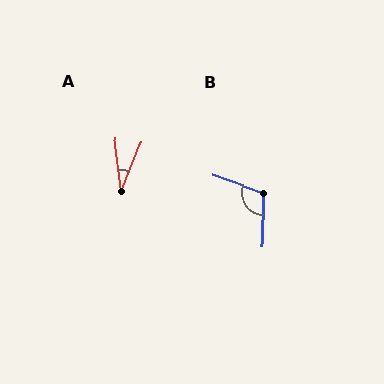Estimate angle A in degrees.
Approximately 29 degrees.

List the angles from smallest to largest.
A (29°), B (109°).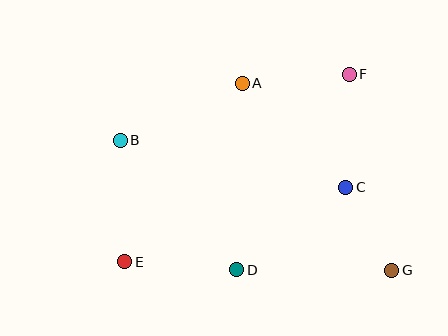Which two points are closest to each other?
Points C and G are closest to each other.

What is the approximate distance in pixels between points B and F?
The distance between B and F is approximately 238 pixels.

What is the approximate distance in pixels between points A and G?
The distance between A and G is approximately 240 pixels.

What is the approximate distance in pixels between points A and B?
The distance between A and B is approximately 135 pixels.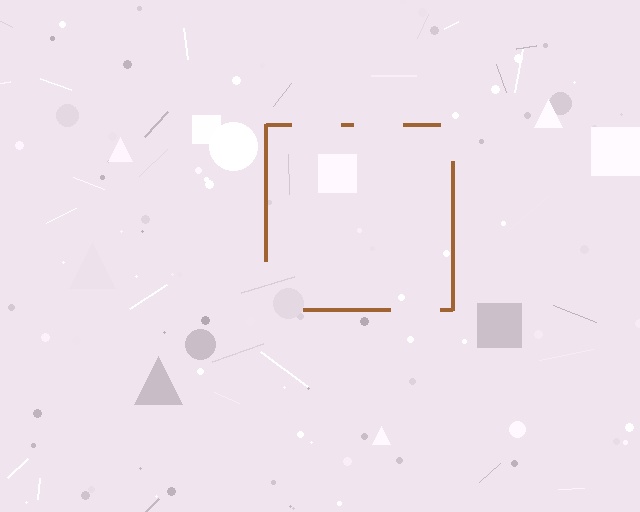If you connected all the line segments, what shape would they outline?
They would outline a square.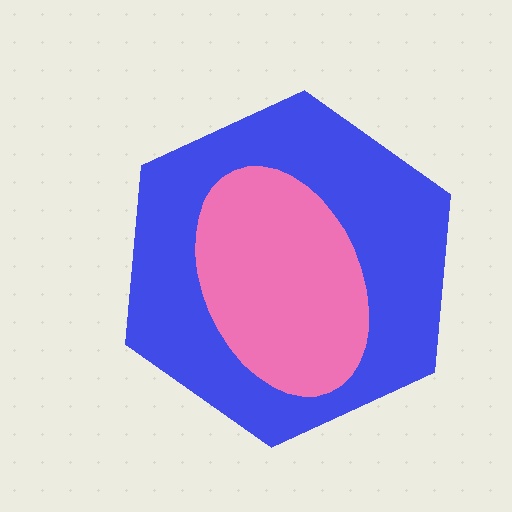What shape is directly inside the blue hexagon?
The pink ellipse.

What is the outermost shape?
The blue hexagon.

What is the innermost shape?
The pink ellipse.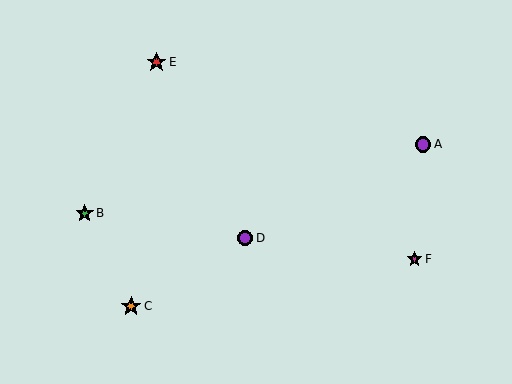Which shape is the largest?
The red star (labeled E) is the largest.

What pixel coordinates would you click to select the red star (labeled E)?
Click at (156, 62) to select the red star E.